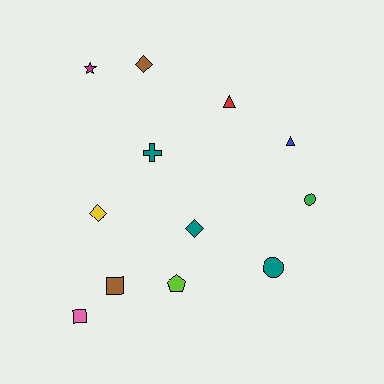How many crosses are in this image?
There is 1 cross.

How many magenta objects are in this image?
There is 1 magenta object.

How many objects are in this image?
There are 12 objects.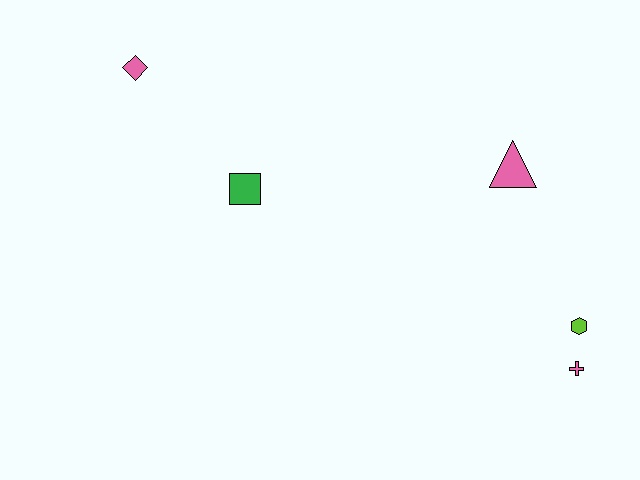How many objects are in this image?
There are 5 objects.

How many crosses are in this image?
There is 1 cross.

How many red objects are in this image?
There are no red objects.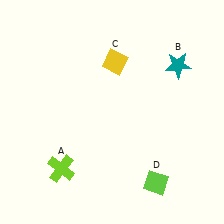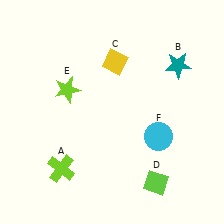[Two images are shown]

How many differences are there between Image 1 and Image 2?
There are 2 differences between the two images.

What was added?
A lime star (E), a cyan circle (F) were added in Image 2.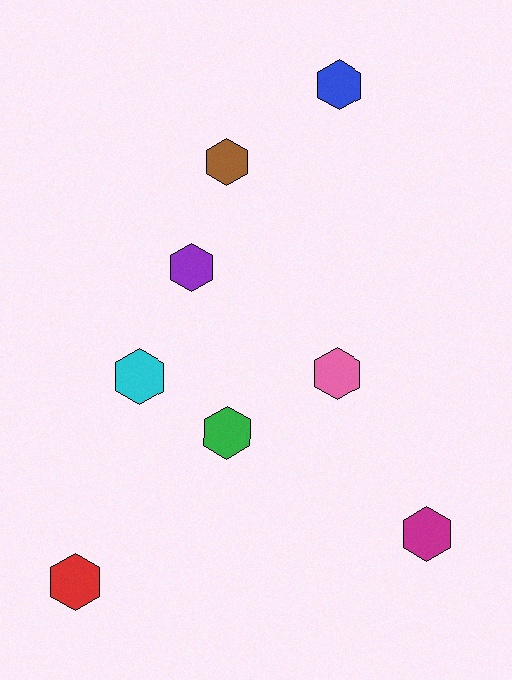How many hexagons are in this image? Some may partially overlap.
There are 8 hexagons.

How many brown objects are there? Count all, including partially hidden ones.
There is 1 brown object.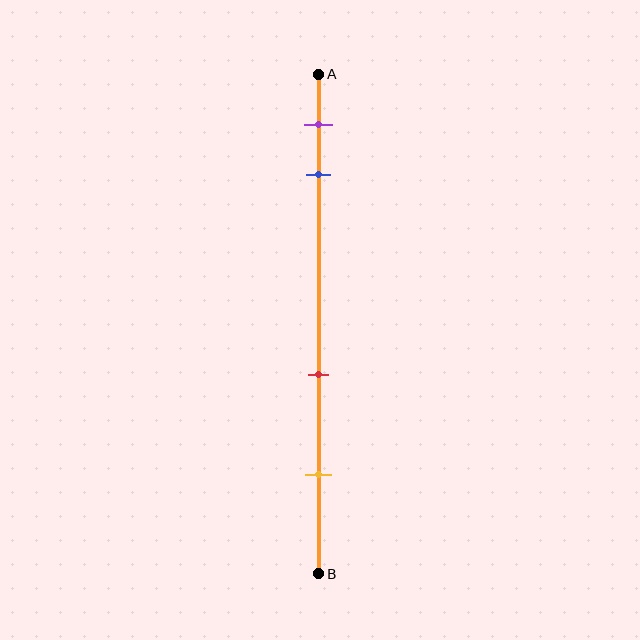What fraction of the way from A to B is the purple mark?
The purple mark is approximately 10% (0.1) of the way from A to B.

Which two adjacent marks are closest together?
The purple and blue marks are the closest adjacent pair.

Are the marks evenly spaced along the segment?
No, the marks are not evenly spaced.